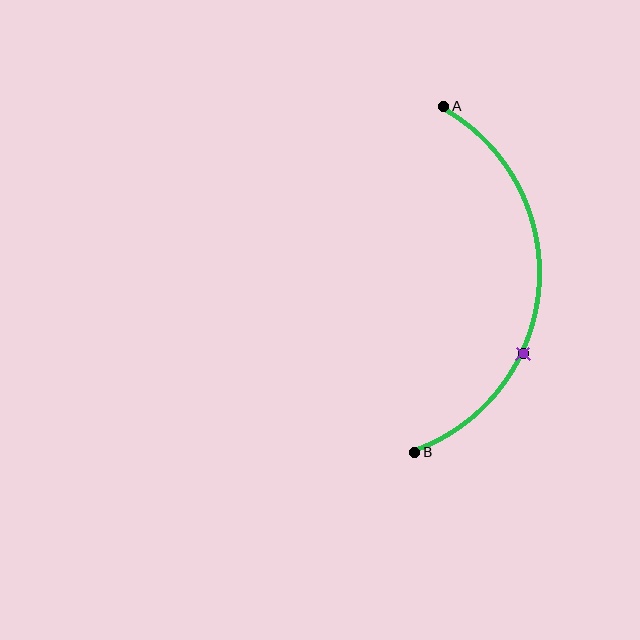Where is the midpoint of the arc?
The arc midpoint is the point on the curve farthest from the straight line joining A and B. It sits to the right of that line.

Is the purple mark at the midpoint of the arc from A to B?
No. The purple mark lies on the arc but is closer to endpoint B. The arc midpoint would be at the point on the curve equidistant along the arc from both A and B.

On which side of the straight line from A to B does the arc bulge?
The arc bulges to the right of the straight line connecting A and B.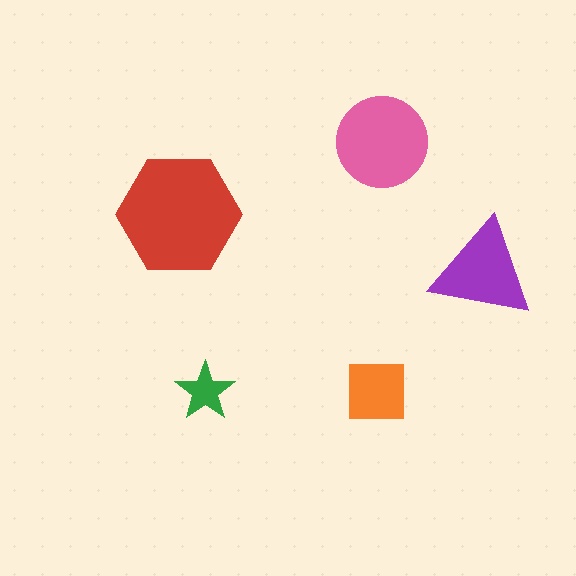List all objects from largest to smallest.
The red hexagon, the pink circle, the purple triangle, the orange square, the green star.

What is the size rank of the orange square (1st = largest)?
4th.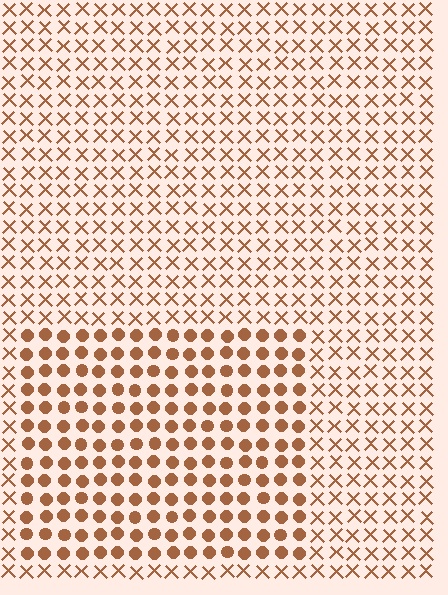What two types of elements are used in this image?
The image uses circles inside the rectangle region and X marks outside it.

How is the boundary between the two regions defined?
The boundary is defined by a change in element shape: circles inside vs. X marks outside. All elements share the same color and spacing.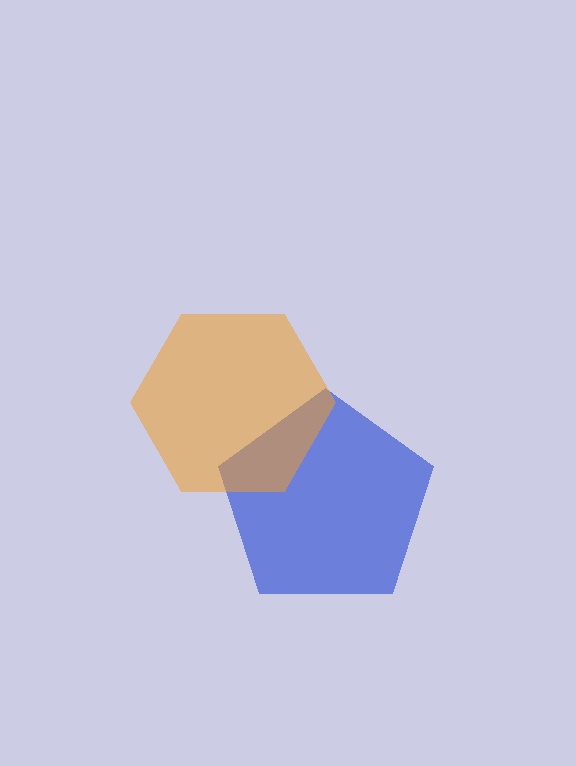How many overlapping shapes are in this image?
There are 2 overlapping shapes in the image.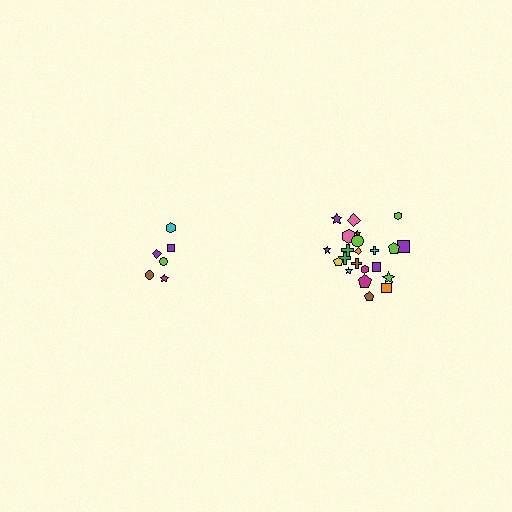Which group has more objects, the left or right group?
The right group.